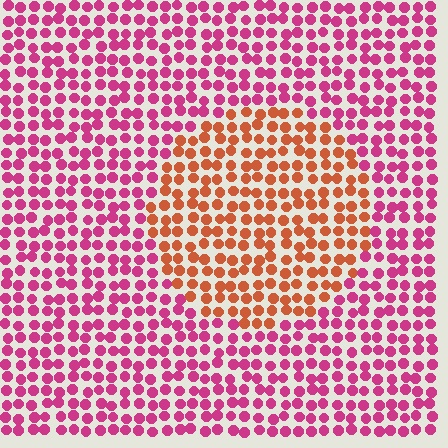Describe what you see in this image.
The image is filled with small magenta elements in a uniform arrangement. A circle-shaped region is visible where the elements are tinted to a slightly different hue, forming a subtle color boundary.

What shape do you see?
I see a circle.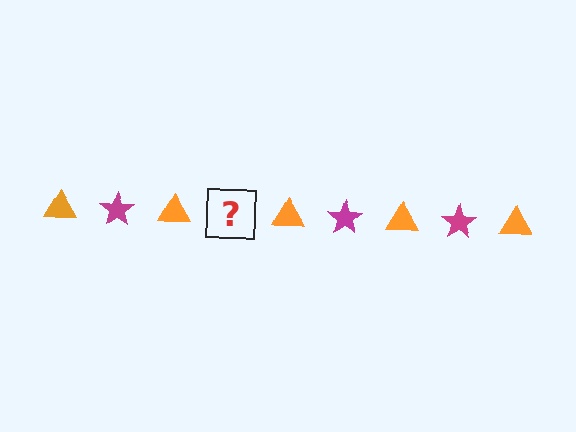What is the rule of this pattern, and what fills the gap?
The rule is that the pattern alternates between orange triangle and magenta star. The gap should be filled with a magenta star.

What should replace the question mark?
The question mark should be replaced with a magenta star.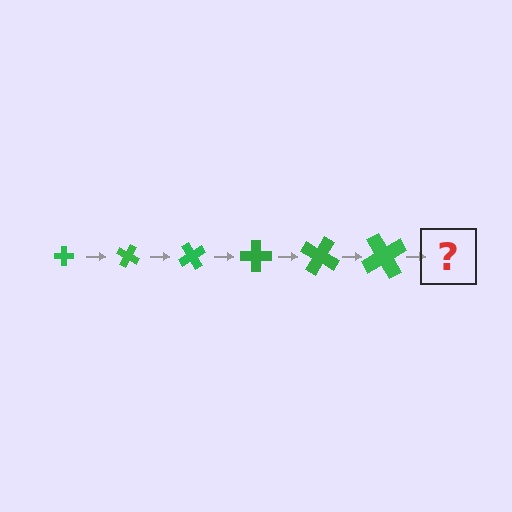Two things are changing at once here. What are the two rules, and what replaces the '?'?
The two rules are that the cross grows larger each step and it rotates 30 degrees each step. The '?' should be a cross, larger than the previous one and rotated 180 degrees from the start.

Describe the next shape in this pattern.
It should be a cross, larger than the previous one and rotated 180 degrees from the start.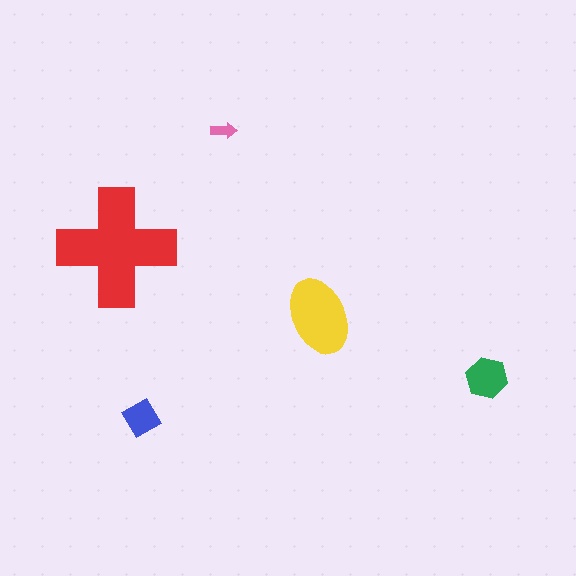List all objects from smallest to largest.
The pink arrow, the blue diamond, the green hexagon, the yellow ellipse, the red cross.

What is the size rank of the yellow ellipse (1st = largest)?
2nd.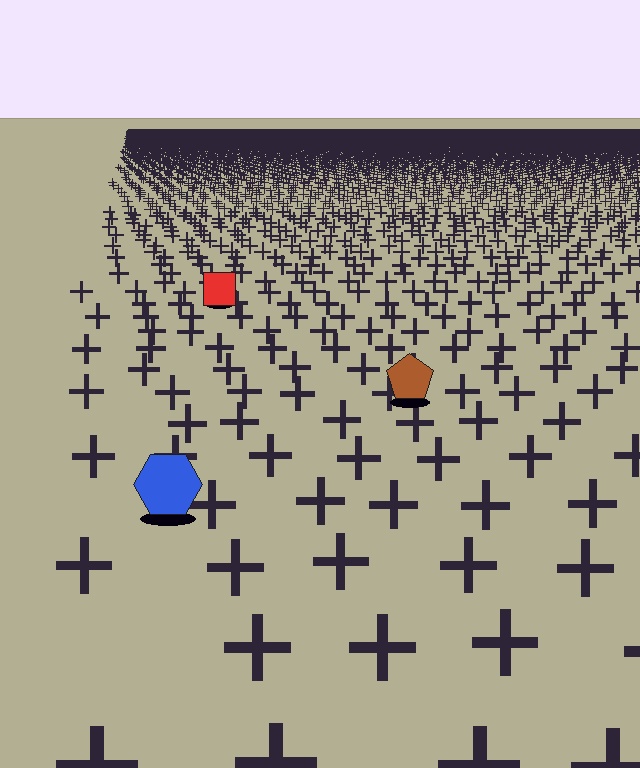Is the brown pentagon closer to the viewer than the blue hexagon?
No. The blue hexagon is closer — you can tell from the texture gradient: the ground texture is coarser near it.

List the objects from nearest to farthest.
From nearest to farthest: the blue hexagon, the brown pentagon, the red square.